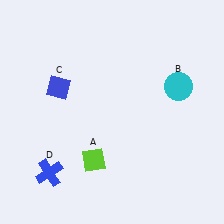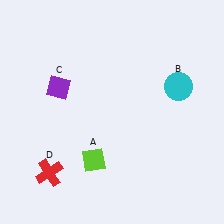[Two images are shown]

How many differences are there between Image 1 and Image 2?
There are 2 differences between the two images.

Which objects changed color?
C changed from blue to purple. D changed from blue to red.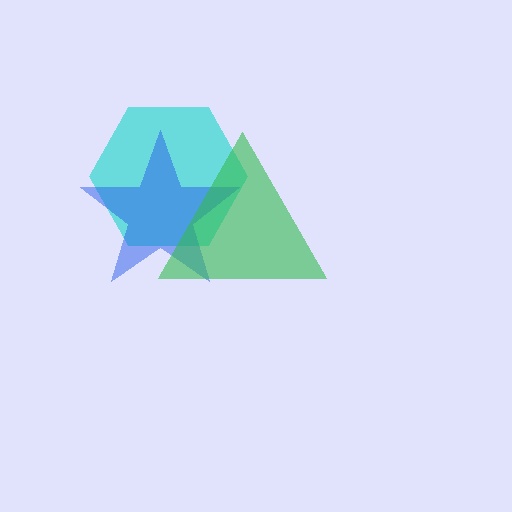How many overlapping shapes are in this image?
There are 3 overlapping shapes in the image.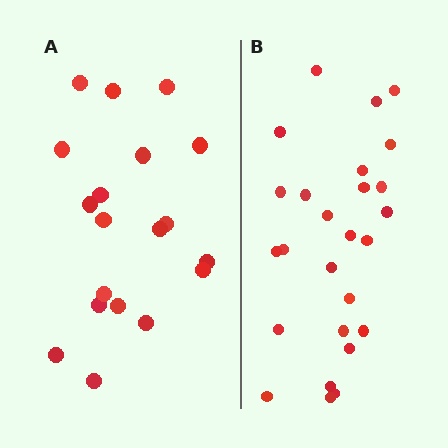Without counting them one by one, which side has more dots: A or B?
Region B (the right region) has more dots.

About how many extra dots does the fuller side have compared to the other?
Region B has roughly 8 or so more dots than region A.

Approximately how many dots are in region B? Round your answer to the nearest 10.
About 30 dots. (The exact count is 26, which rounds to 30.)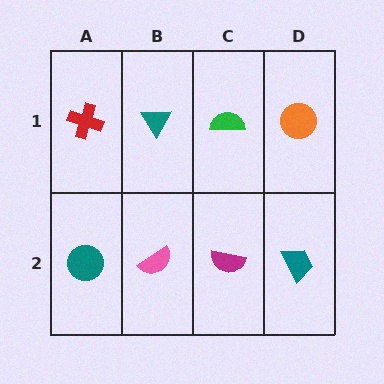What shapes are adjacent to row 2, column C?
A green semicircle (row 1, column C), a pink semicircle (row 2, column B), a teal trapezoid (row 2, column D).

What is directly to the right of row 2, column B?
A magenta semicircle.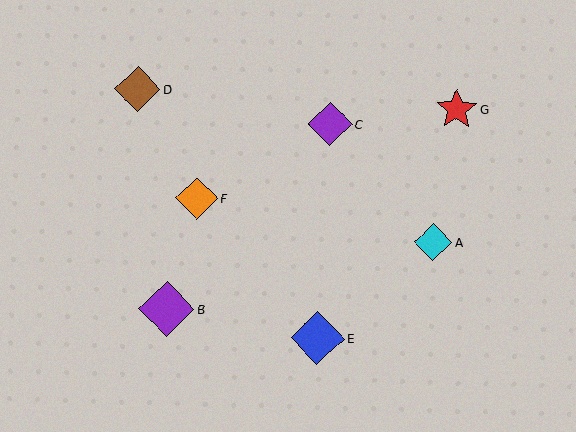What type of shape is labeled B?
Shape B is a purple diamond.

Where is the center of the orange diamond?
The center of the orange diamond is at (197, 198).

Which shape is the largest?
The purple diamond (labeled B) is the largest.